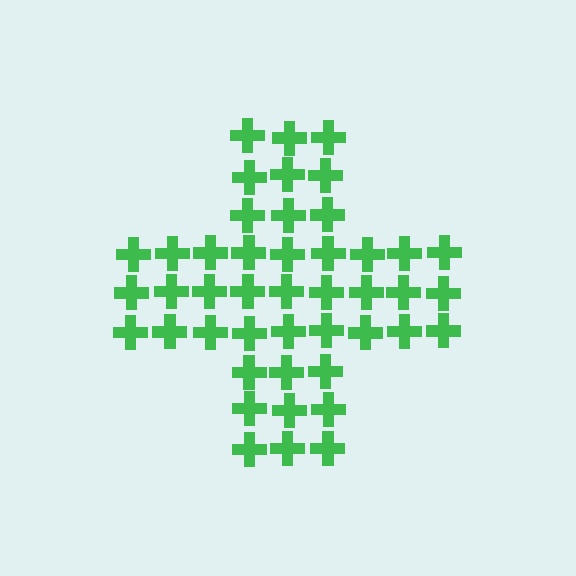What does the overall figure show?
The overall figure shows a cross.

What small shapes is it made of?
It is made of small crosses.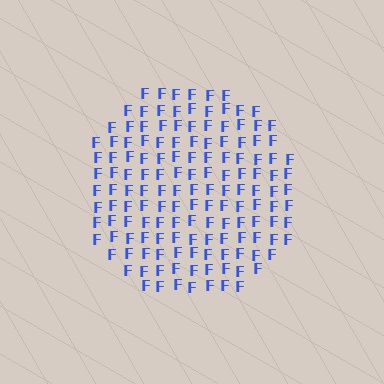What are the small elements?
The small elements are letter F's.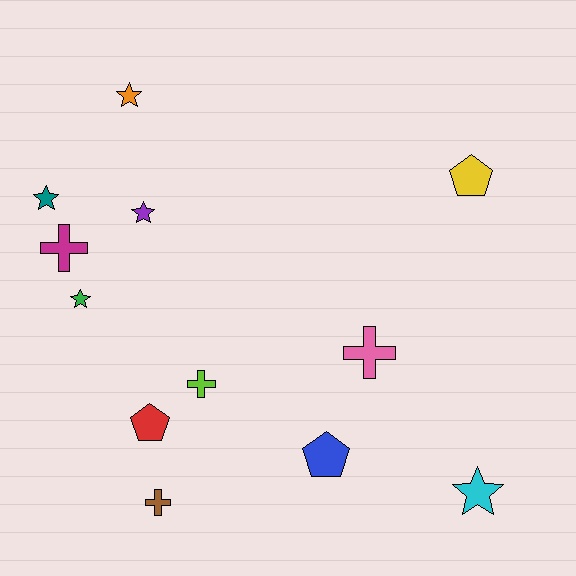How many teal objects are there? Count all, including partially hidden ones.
There is 1 teal object.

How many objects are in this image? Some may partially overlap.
There are 12 objects.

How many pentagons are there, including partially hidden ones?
There are 3 pentagons.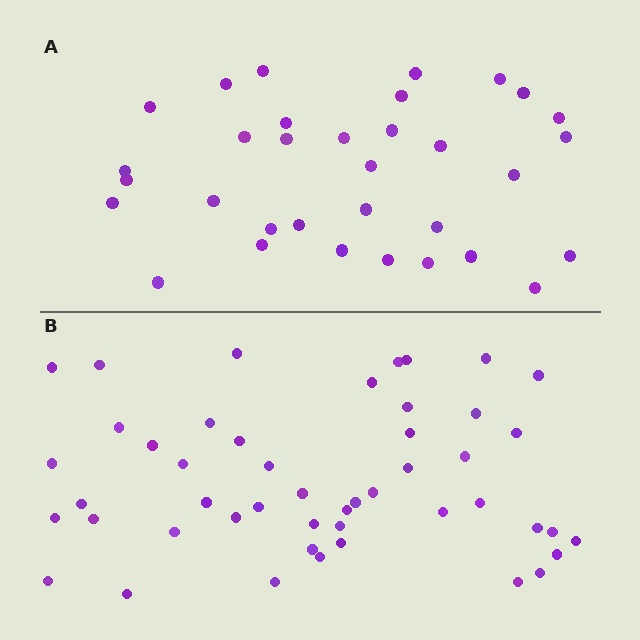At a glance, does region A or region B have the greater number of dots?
Region B (the bottom region) has more dots.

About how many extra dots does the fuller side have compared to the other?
Region B has approximately 15 more dots than region A.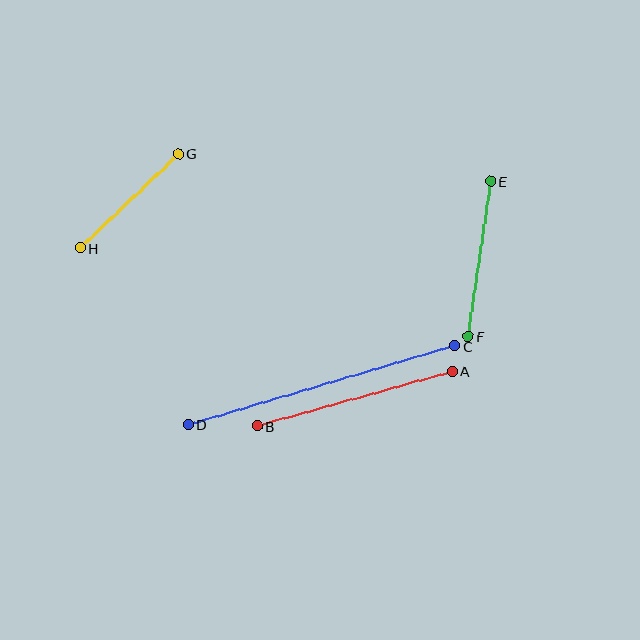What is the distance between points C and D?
The distance is approximately 278 pixels.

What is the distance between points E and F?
The distance is approximately 157 pixels.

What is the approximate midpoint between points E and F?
The midpoint is at approximately (479, 259) pixels.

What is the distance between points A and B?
The distance is approximately 202 pixels.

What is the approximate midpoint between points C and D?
The midpoint is at approximately (322, 385) pixels.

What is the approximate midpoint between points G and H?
The midpoint is at approximately (129, 201) pixels.